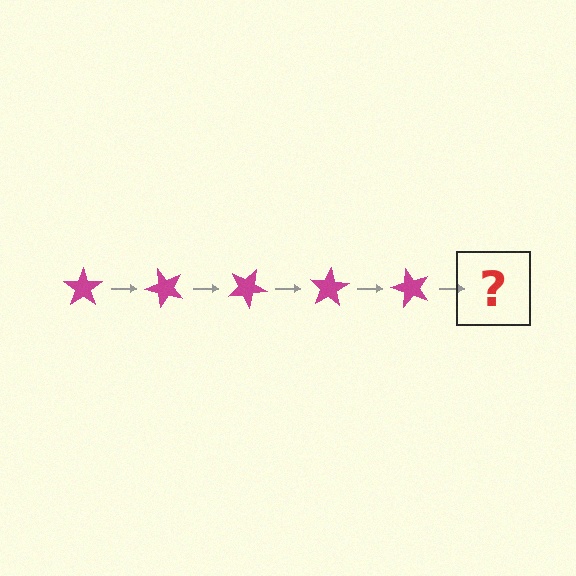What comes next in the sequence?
The next element should be a magenta star rotated 250 degrees.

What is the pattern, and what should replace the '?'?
The pattern is that the star rotates 50 degrees each step. The '?' should be a magenta star rotated 250 degrees.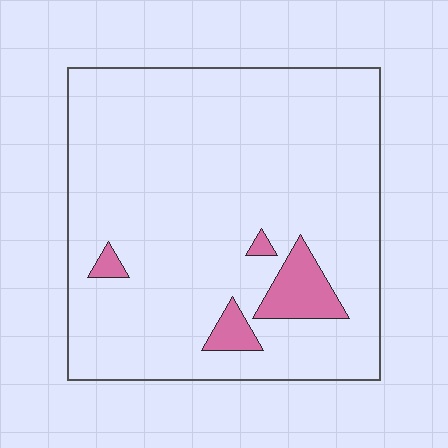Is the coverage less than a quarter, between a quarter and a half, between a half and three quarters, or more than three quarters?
Less than a quarter.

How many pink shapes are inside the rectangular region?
4.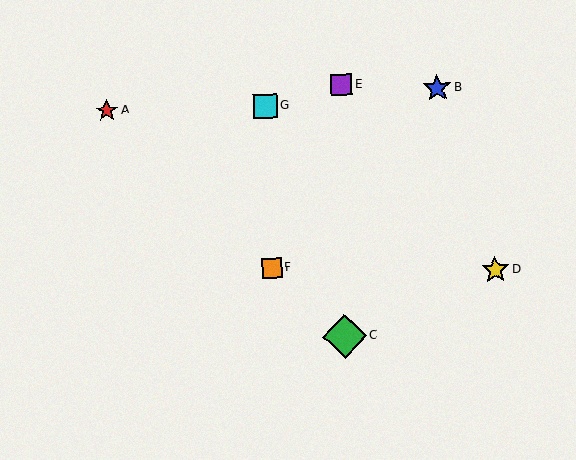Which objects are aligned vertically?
Objects F, G are aligned vertically.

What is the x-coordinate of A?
Object A is at x≈107.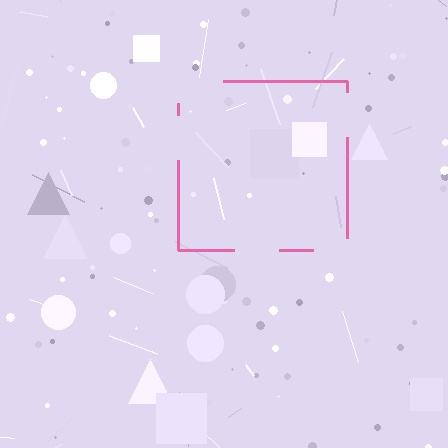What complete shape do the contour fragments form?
The contour fragments form a square.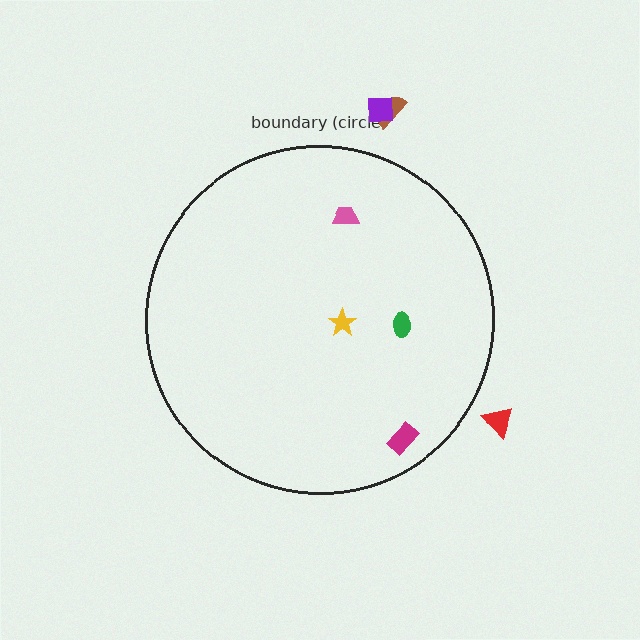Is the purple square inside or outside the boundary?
Outside.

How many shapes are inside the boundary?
4 inside, 3 outside.